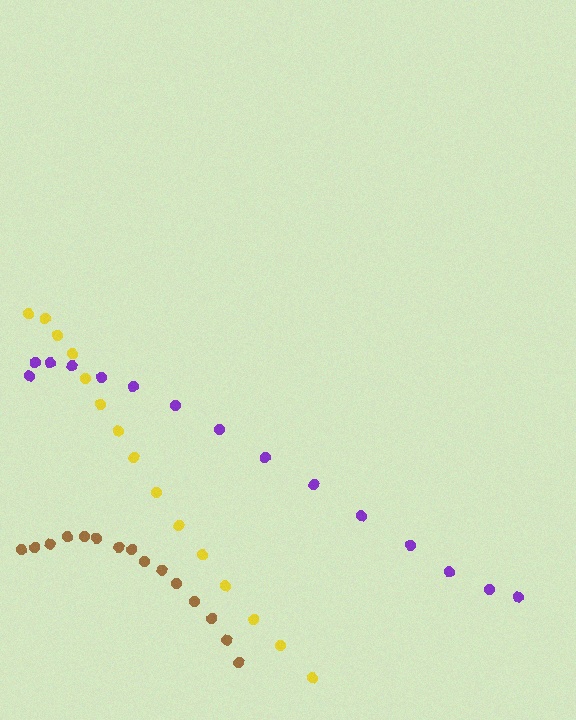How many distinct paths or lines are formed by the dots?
There are 3 distinct paths.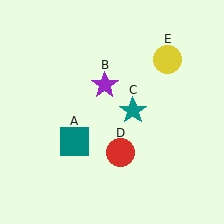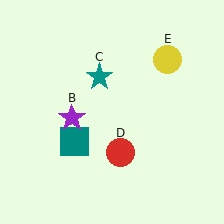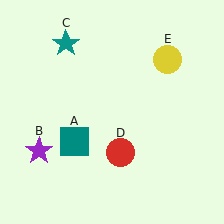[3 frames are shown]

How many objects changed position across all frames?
2 objects changed position: purple star (object B), teal star (object C).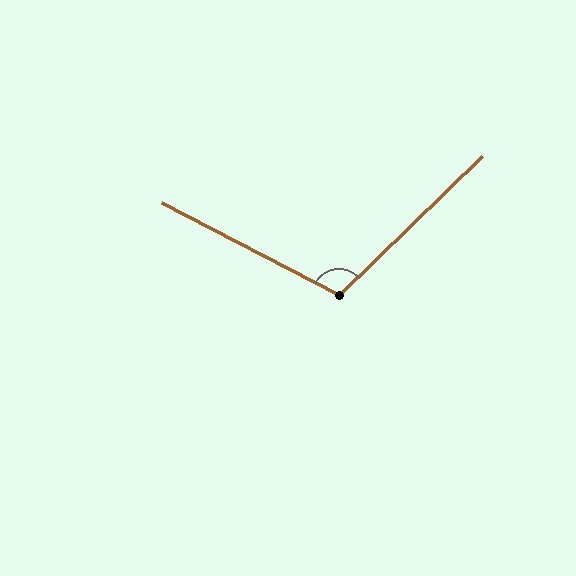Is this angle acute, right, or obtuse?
It is obtuse.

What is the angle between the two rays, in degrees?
Approximately 108 degrees.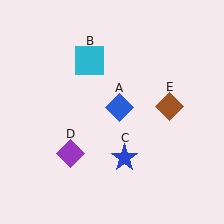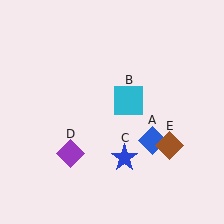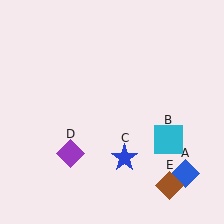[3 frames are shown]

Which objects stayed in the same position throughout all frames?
Blue star (object C) and purple diamond (object D) remained stationary.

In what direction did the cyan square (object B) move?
The cyan square (object B) moved down and to the right.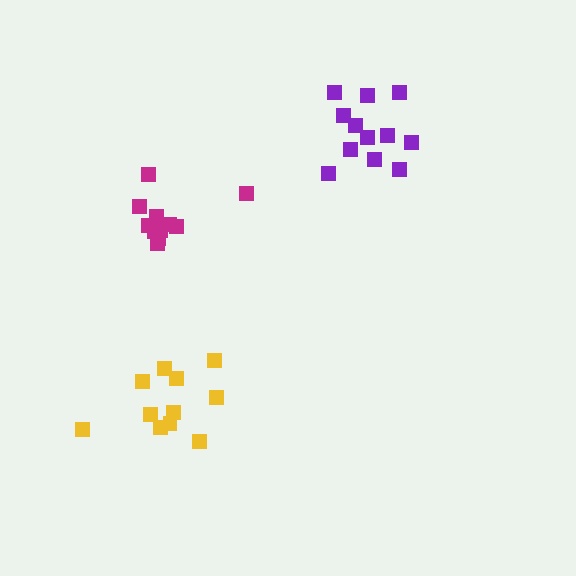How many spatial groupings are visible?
There are 3 spatial groupings.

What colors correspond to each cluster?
The clusters are colored: magenta, purple, yellow.